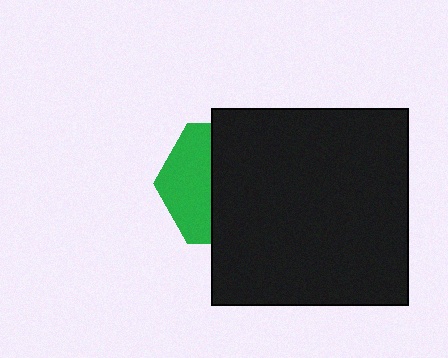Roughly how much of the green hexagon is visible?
A small part of it is visible (roughly 40%).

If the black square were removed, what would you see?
You would see the complete green hexagon.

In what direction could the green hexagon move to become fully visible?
The green hexagon could move left. That would shift it out from behind the black square entirely.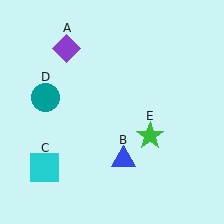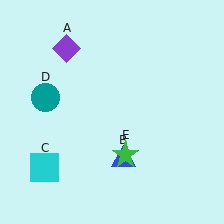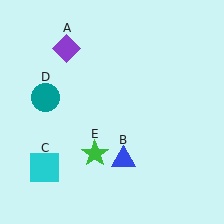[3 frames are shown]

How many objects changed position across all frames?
1 object changed position: green star (object E).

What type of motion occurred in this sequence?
The green star (object E) rotated clockwise around the center of the scene.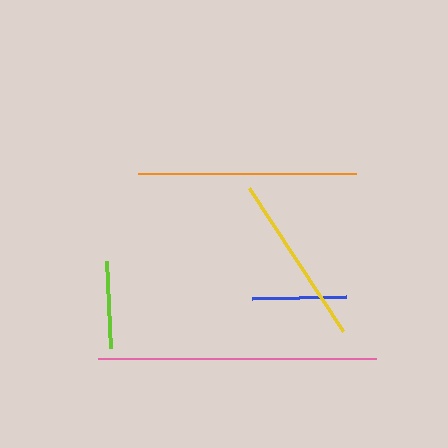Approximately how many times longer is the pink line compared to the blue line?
The pink line is approximately 2.9 times the length of the blue line.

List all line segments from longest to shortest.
From longest to shortest: pink, orange, yellow, blue, lime.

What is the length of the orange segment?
The orange segment is approximately 219 pixels long.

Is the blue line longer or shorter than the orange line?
The orange line is longer than the blue line.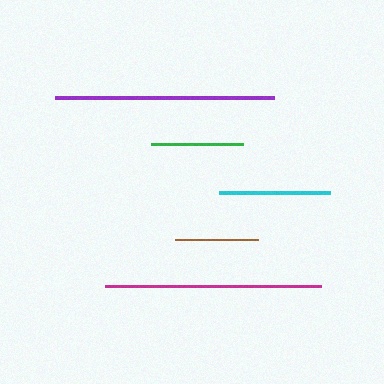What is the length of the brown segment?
The brown segment is approximately 82 pixels long.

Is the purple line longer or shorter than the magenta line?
The purple line is longer than the magenta line.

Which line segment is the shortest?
The brown line is the shortest at approximately 82 pixels.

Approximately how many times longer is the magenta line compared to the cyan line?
The magenta line is approximately 1.9 times the length of the cyan line.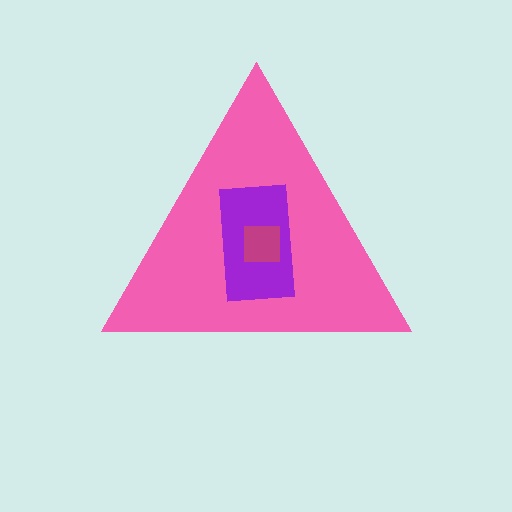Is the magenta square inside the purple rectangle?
Yes.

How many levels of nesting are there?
3.